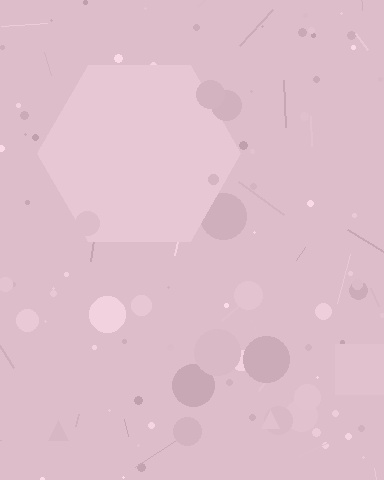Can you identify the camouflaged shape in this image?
The camouflaged shape is a hexagon.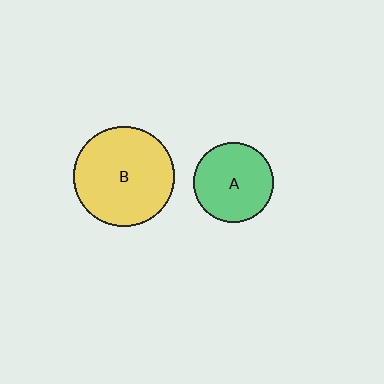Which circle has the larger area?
Circle B (yellow).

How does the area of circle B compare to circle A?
Approximately 1.6 times.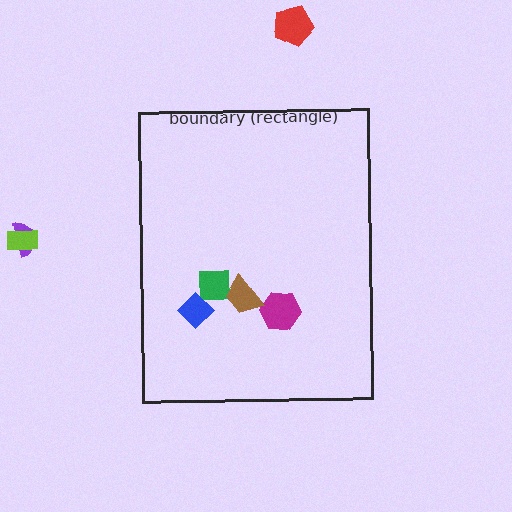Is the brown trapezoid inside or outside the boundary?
Inside.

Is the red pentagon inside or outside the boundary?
Outside.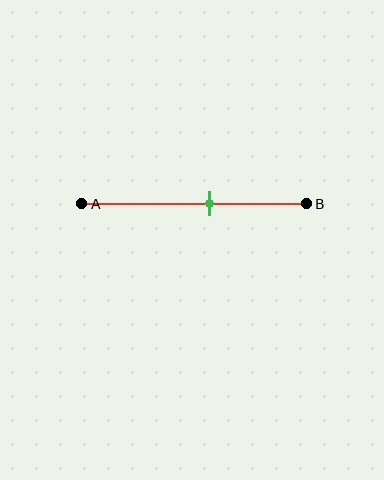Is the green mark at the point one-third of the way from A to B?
No, the mark is at about 55% from A, not at the 33% one-third point.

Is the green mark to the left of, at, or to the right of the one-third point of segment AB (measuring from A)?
The green mark is to the right of the one-third point of segment AB.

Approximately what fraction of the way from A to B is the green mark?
The green mark is approximately 55% of the way from A to B.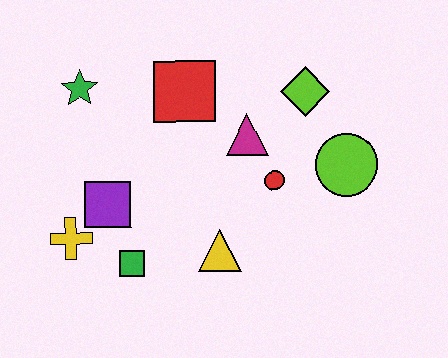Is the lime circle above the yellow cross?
Yes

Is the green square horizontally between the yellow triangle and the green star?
Yes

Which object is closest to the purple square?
The yellow cross is closest to the purple square.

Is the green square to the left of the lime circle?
Yes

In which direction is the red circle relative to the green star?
The red circle is to the right of the green star.